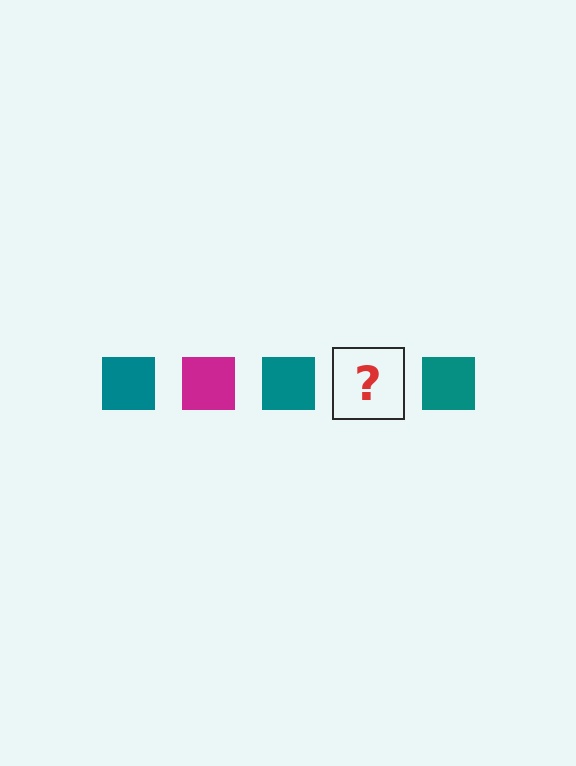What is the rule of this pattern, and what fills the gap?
The rule is that the pattern cycles through teal, magenta squares. The gap should be filled with a magenta square.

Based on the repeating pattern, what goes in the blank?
The blank should be a magenta square.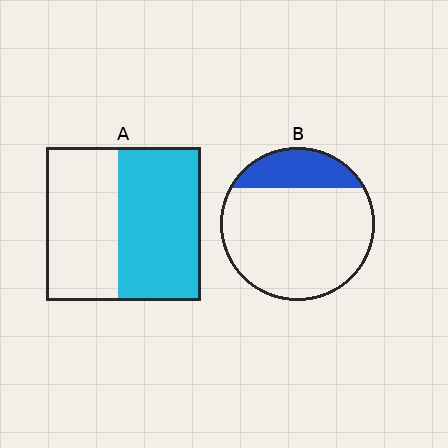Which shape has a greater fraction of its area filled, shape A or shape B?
Shape A.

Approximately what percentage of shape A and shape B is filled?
A is approximately 55% and B is approximately 20%.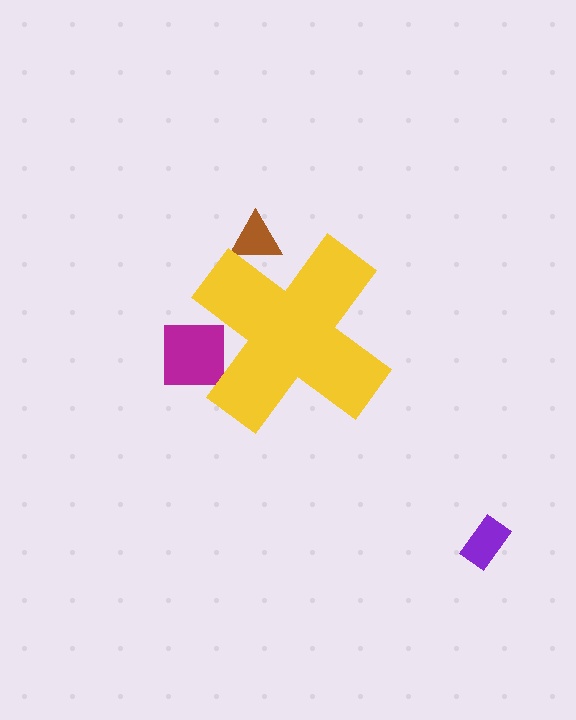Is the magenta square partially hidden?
Yes, the magenta square is partially hidden behind the yellow cross.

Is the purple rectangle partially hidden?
No, the purple rectangle is fully visible.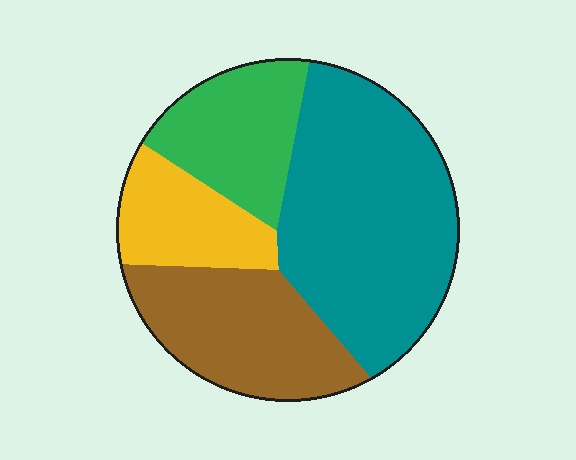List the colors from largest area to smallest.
From largest to smallest: teal, brown, green, yellow.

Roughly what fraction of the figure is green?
Green covers about 20% of the figure.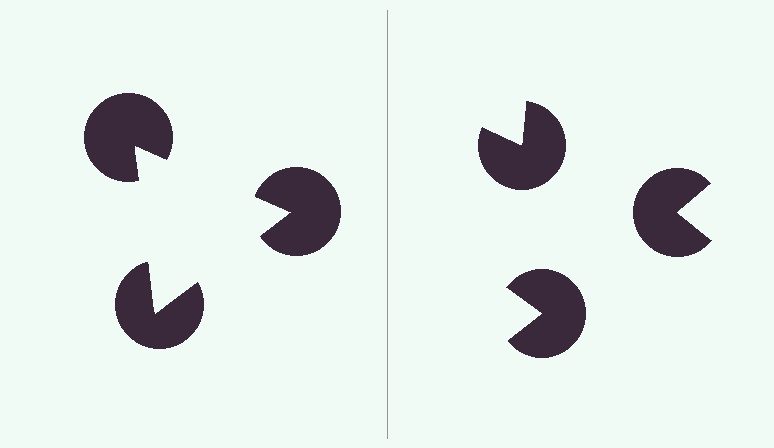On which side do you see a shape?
An illusory triangle appears on the left side. On the right side the wedge cuts are rotated, so no coherent shape forms.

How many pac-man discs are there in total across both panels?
6 — 3 on each side.